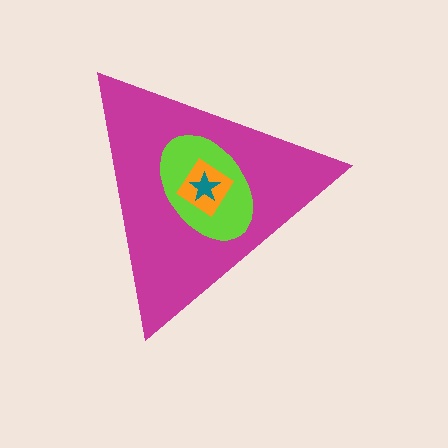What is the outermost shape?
The magenta triangle.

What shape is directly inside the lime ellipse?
The orange diamond.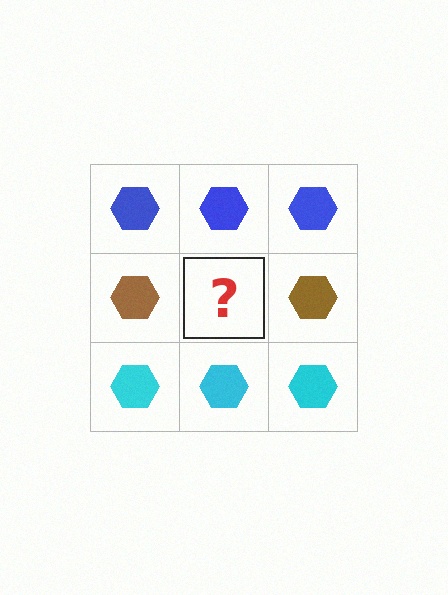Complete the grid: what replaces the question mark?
The question mark should be replaced with a brown hexagon.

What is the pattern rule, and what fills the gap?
The rule is that each row has a consistent color. The gap should be filled with a brown hexagon.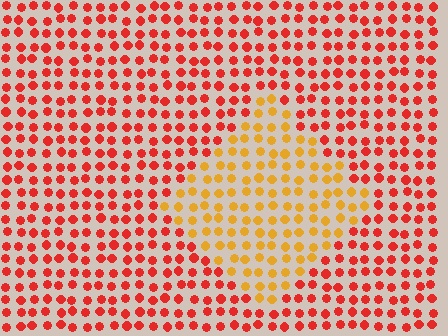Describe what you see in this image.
The image is filled with small red elements in a uniform arrangement. A diamond-shaped region is visible where the elements are tinted to a slightly different hue, forming a subtle color boundary.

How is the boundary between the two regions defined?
The boundary is defined purely by a slight shift in hue (about 40 degrees). Spacing, size, and orientation are identical on both sides.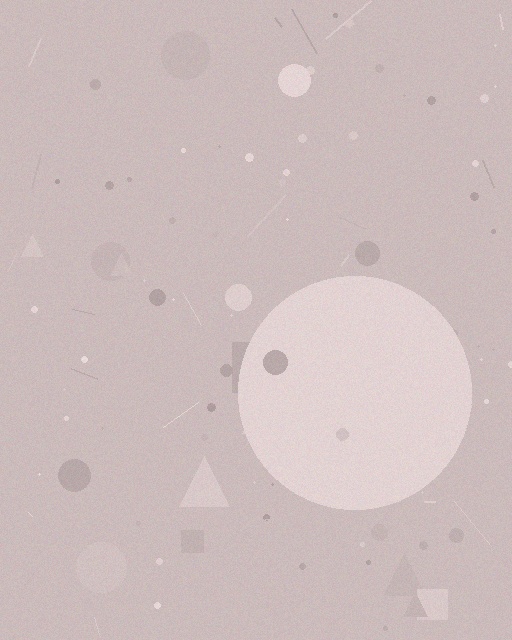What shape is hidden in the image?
A circle is hidden in the image.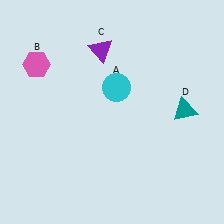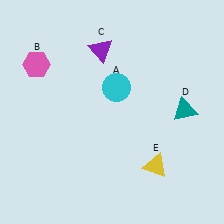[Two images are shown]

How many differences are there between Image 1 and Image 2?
There is 1 difference between the two images.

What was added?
A yellow triangle (E) was added in Image 2.